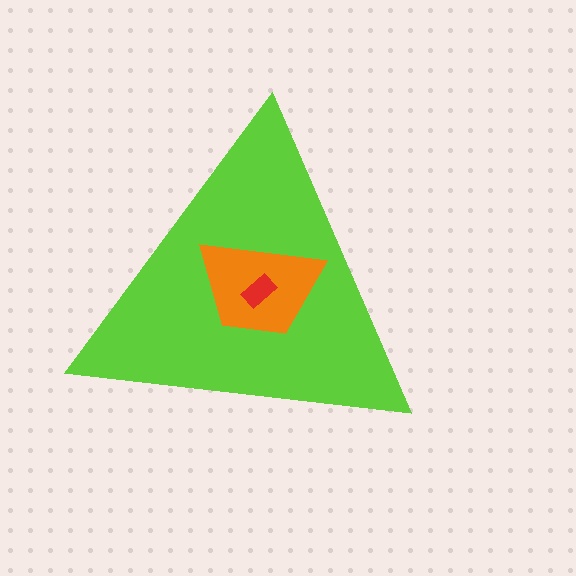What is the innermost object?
The red rectangle.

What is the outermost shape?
The lime triangle.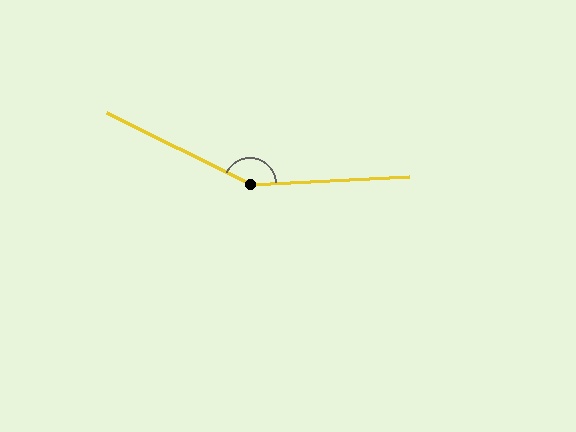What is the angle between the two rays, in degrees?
Approximately 151 degrees.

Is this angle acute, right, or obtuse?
It is obtuse.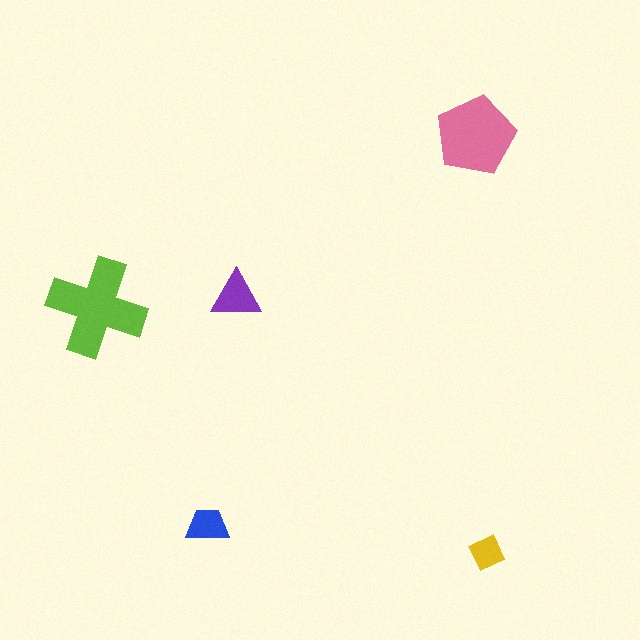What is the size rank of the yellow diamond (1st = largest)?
5th.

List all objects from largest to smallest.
The lime cross, the pink pentagon, the purple triangle, the blue trapezoid, the yellow diamond.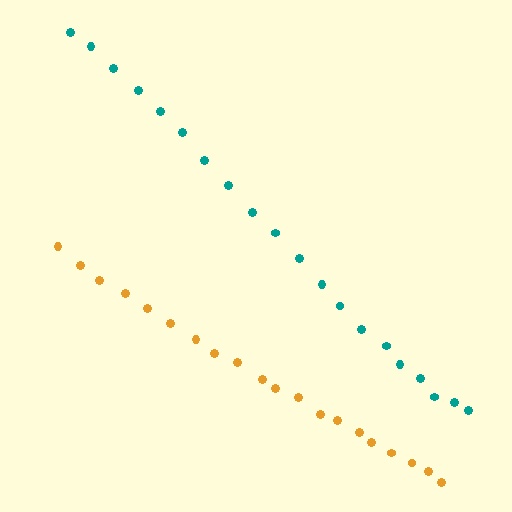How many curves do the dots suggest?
There are 2 distinct paths.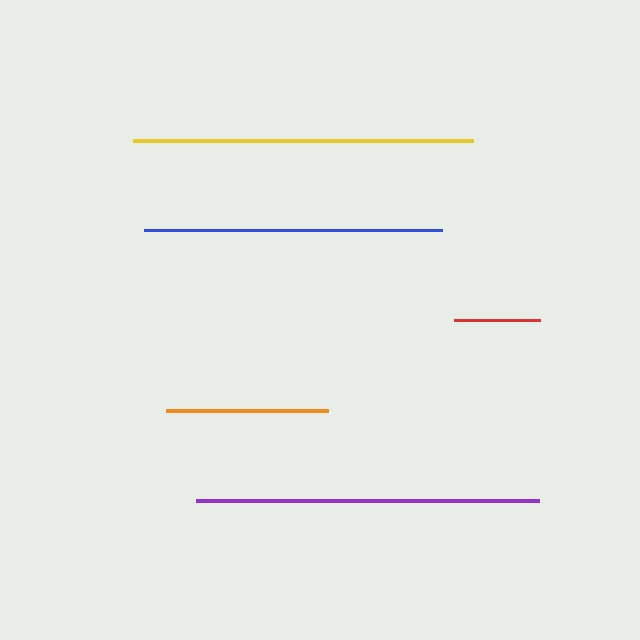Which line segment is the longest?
The purple line is the longest at approximately 343 pixels.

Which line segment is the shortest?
The red line is the shortest at approximately 86 pixels.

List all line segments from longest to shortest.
From longest to shortest: purple, yellow, blue, orange, red.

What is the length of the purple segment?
The purple segment is approximately 343 pixels long.